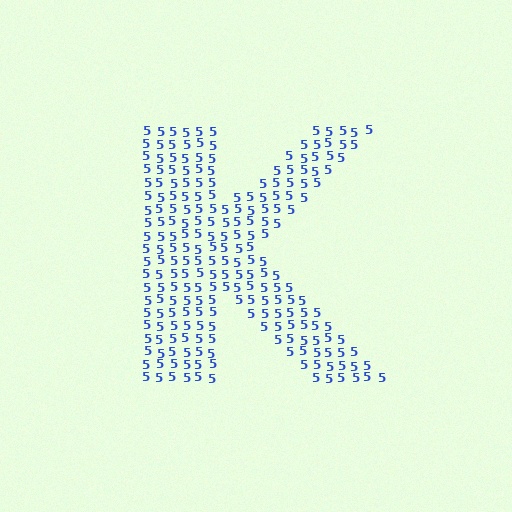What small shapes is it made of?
It is made of small digit 5's.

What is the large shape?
The large shape is the letter K.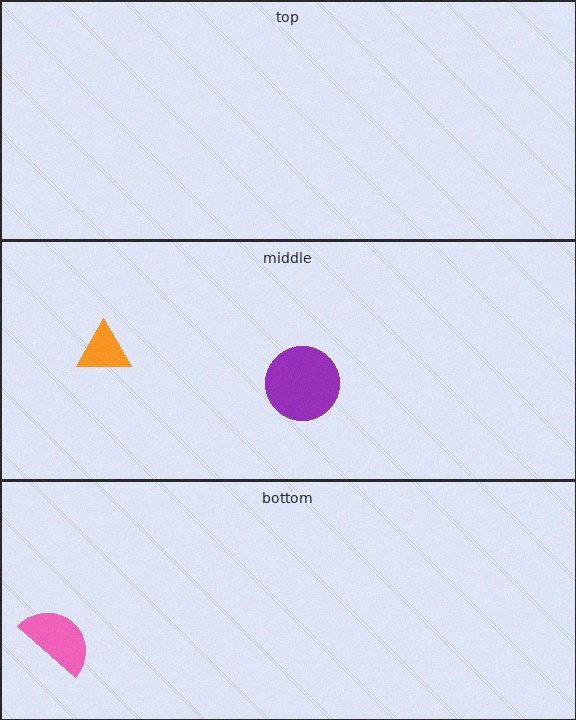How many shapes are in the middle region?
2.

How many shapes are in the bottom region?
1.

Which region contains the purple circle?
The middle region.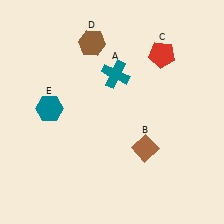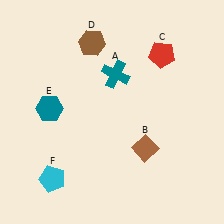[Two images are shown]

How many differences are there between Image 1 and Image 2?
There is 1 difference between the two images.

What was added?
A cyan pentagon (F) was added in Image 2.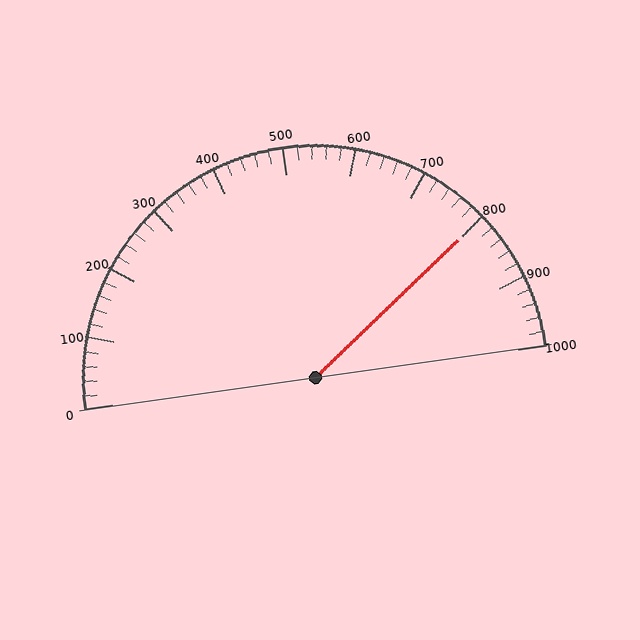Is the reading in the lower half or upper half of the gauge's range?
The reading is in the upper half of the range (0 to 1000).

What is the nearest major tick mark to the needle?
The nearest major tick mark is 800.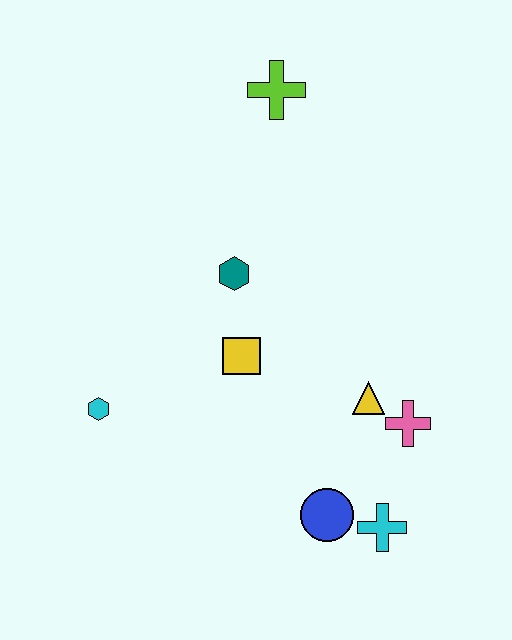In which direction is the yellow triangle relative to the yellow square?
The yellow triangle is to the right of the yellow square.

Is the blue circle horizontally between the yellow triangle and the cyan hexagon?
Yes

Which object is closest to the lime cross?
The teal hexagon is closest to the lime cross.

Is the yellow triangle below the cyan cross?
No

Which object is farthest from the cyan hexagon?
The lime cross is farthest from the cyan hexagon.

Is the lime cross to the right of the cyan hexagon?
Yes